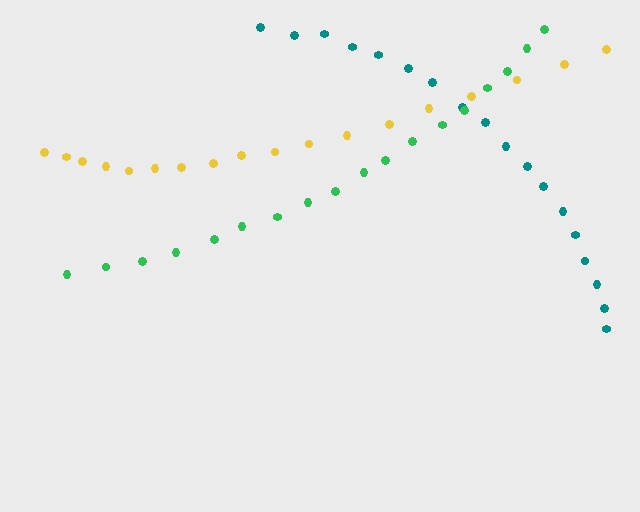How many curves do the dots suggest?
There are 3 distinct paths.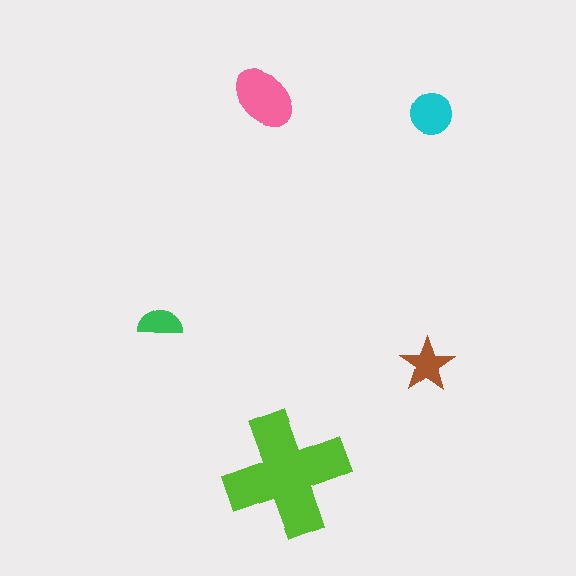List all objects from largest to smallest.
The lime cross, the pink ellipse, the cyan circle, the brown star, the green semicircle.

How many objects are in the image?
There are 5 objects in the image.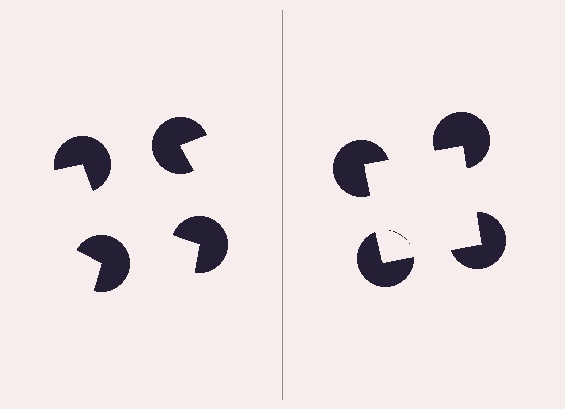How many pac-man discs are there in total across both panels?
8 — 4 on each side.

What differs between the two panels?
The pac-man discs are positioned identically on both sides; only the wedge orientations differ. On the right they align to a square; on the left they are misaligned.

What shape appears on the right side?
An illusory square.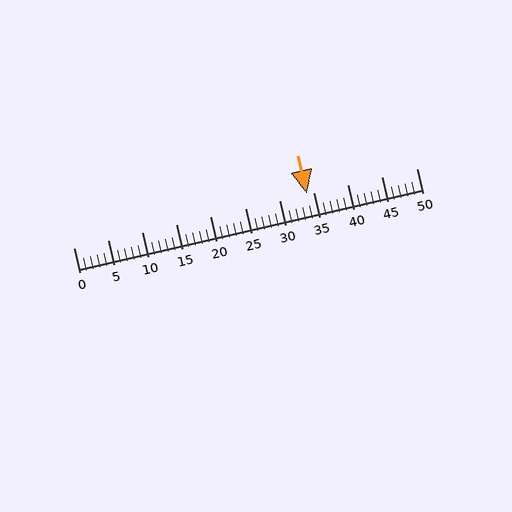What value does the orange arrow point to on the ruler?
The orange arrow points to approximately 34.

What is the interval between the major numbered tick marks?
The major tick marks are spaced 5 units apart.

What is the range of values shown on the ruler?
The ruler shows values from 0 to 50.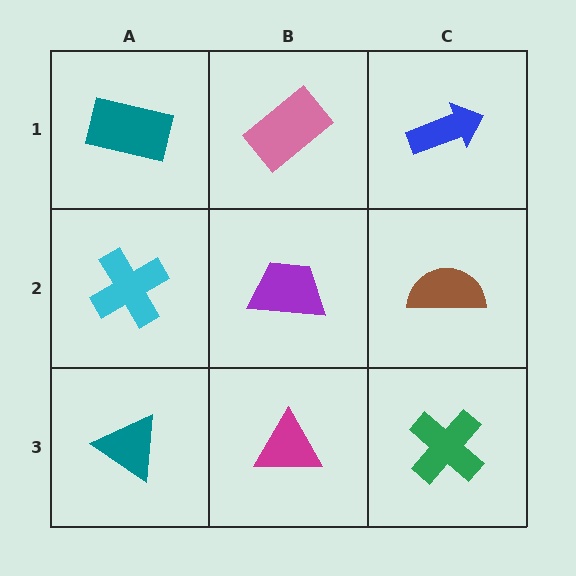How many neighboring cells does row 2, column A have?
3.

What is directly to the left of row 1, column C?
A pink rectangle.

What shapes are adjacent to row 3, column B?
A purple trapezoid (row 2, column B), a teal triangle (row 3, column A), a green cross (row 3, column C).